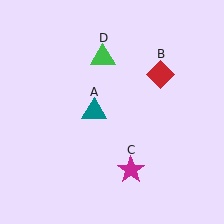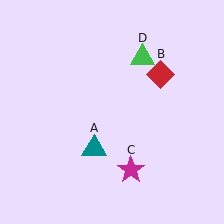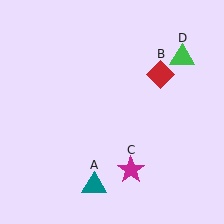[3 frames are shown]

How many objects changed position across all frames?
2 objects changed position: teal triangle (object A), green triangle (object D).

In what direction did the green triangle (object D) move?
The green triangle (object D) moved right.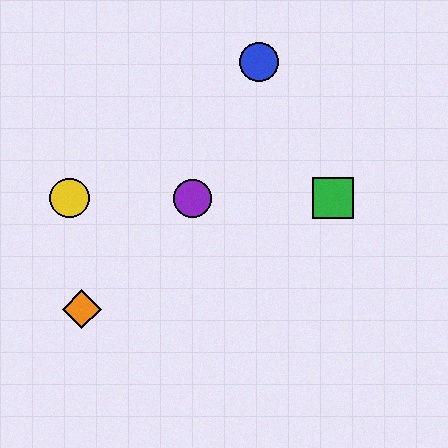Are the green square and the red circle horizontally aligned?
Yes, both are at y≈198.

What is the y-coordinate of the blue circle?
The blue circle is at y≈62.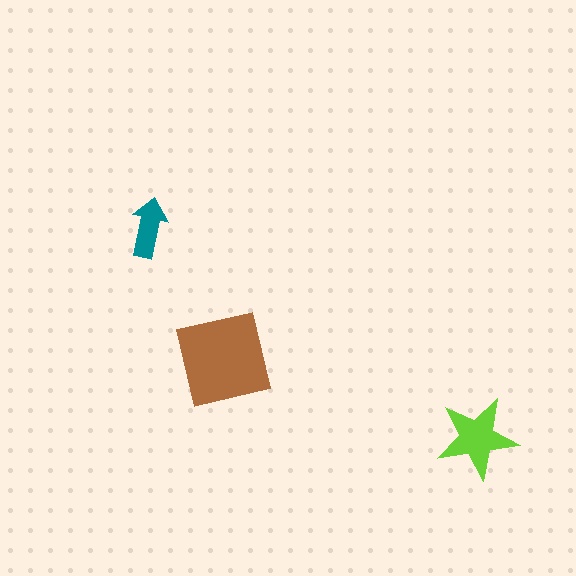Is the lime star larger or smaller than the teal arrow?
Larger.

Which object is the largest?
The brown square.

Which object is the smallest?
The teal arrow.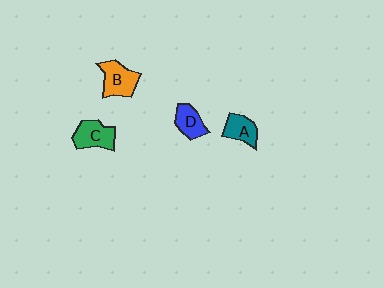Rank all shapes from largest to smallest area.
From largest to smallest: B (orange), C (green), D (blue), A (teal).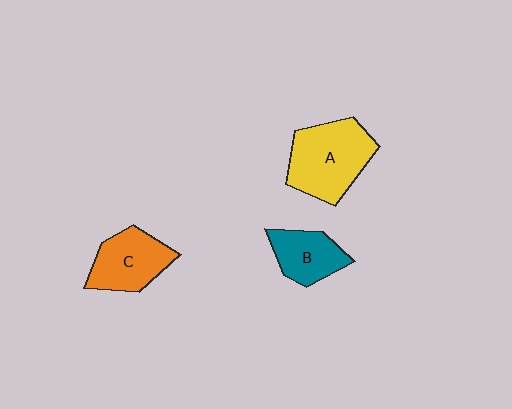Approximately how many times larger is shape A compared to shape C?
Approximately 1.4 times.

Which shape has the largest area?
Shape A (yellow).